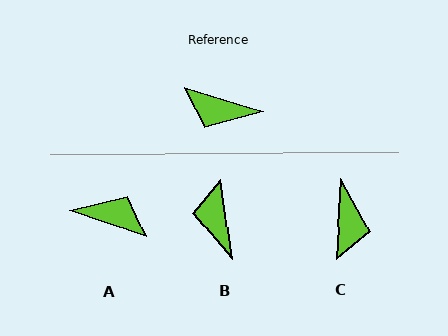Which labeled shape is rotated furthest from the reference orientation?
A, about 178 degrees away.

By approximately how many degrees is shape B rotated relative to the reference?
Approximately 65 degrees clockwise.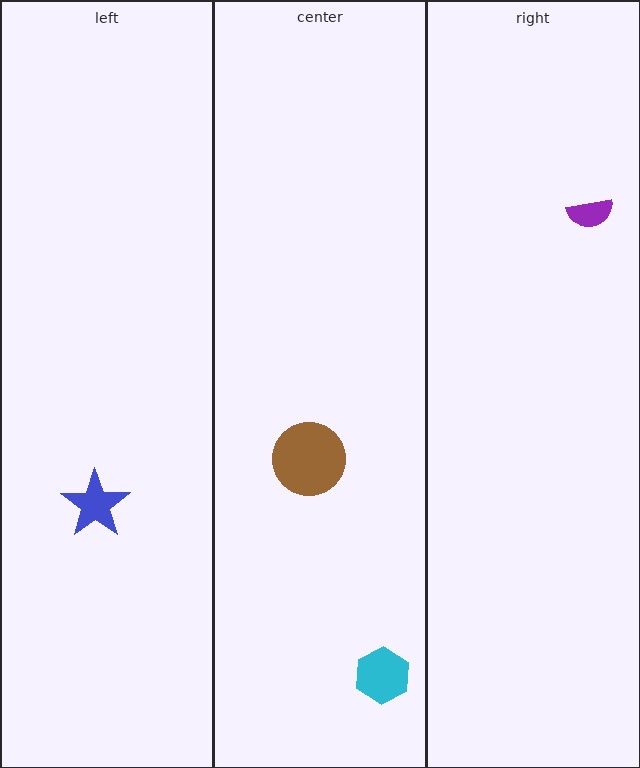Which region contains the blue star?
The left region.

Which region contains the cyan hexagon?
The center region.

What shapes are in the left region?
The blue star.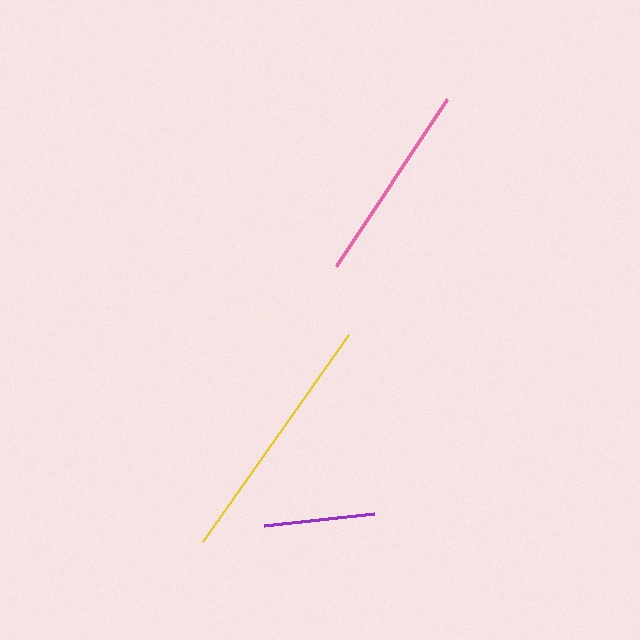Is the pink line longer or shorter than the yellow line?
The yellow line is longer than the pink line.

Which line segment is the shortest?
The purple line is the shortest at approximately 111 pixels.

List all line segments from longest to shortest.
From longest to shortest: yellow, pink, purple.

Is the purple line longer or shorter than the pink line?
The pink line is longer than the purple line.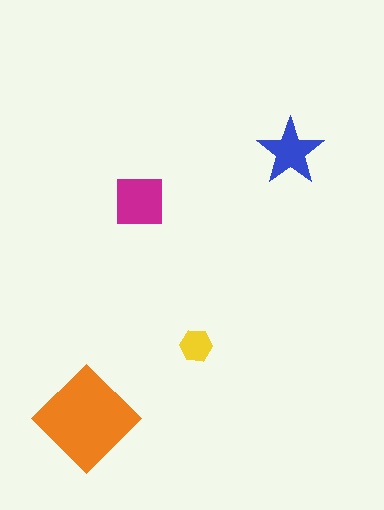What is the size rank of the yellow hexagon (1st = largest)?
4th.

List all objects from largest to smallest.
The orange diamond, the magenta square, the blue star, the yellow hexagon.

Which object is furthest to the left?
The orange diamond is leftmost.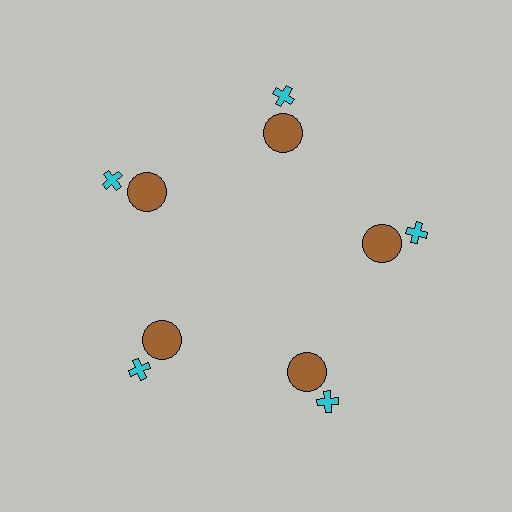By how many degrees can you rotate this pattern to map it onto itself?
The pattern maps onto itself every 72 degrees of rotation.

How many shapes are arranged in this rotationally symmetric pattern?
There are 10 shapes, arranged in 5 groups of 2.